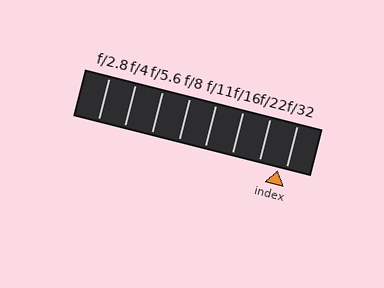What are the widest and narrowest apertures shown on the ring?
The widest aperture shown is f/2.8 and the narrowest is f/32.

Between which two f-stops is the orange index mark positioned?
The index mark is between f/22 and f/32.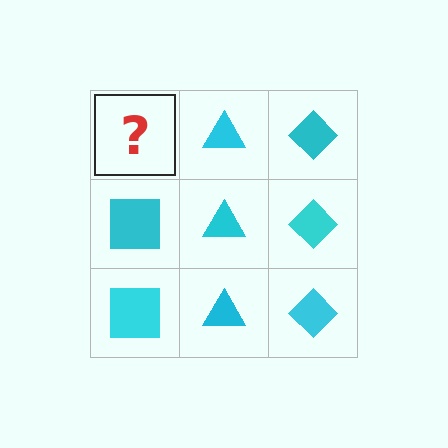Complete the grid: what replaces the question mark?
The question mark should be replaced with a cyan square.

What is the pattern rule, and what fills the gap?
The rule is that each column has a consistent shape. The gap should be filled with a cyan square.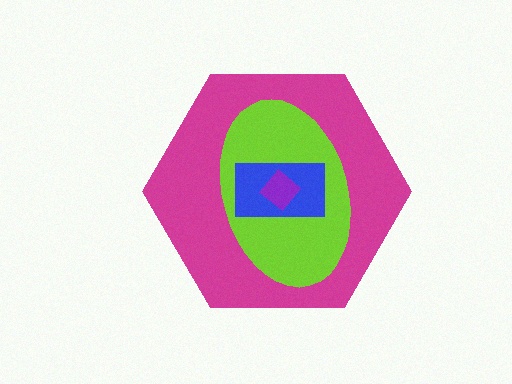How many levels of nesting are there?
4.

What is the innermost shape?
The purple diamond.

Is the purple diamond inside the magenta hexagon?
Yes.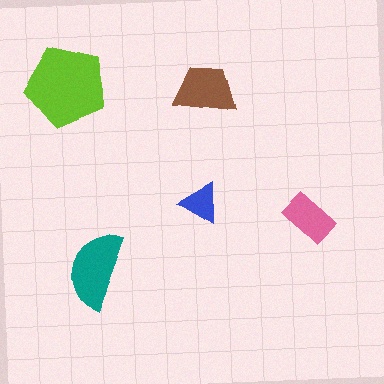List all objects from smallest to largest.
The blue triangle, the pink rectangle, the brown trapezoid, the teal semicircle, the lime pentagon.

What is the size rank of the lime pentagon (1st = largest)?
1st.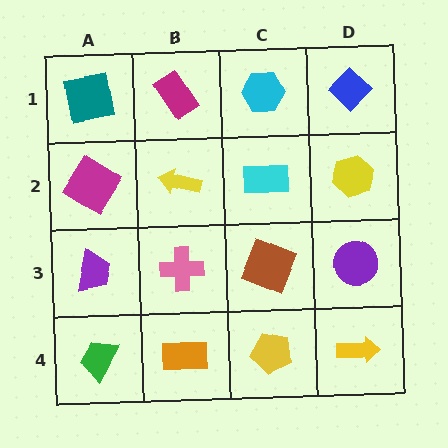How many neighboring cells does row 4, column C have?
3.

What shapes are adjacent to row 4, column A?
A purple trapezoid (row 3, column A), an orange rectangle (row 4, column B).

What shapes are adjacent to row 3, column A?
A magenta diamond (row 2, column A), a green trapezoid (row 4, column A), a pink cross (row 3, column B).